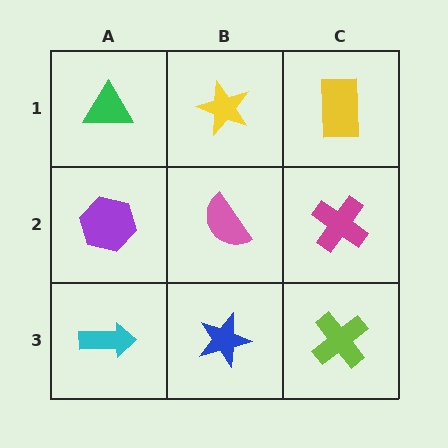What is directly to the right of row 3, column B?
A lime cross.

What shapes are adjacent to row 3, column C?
A magenta cross (row 2, column C), a blue star (row 3, column B).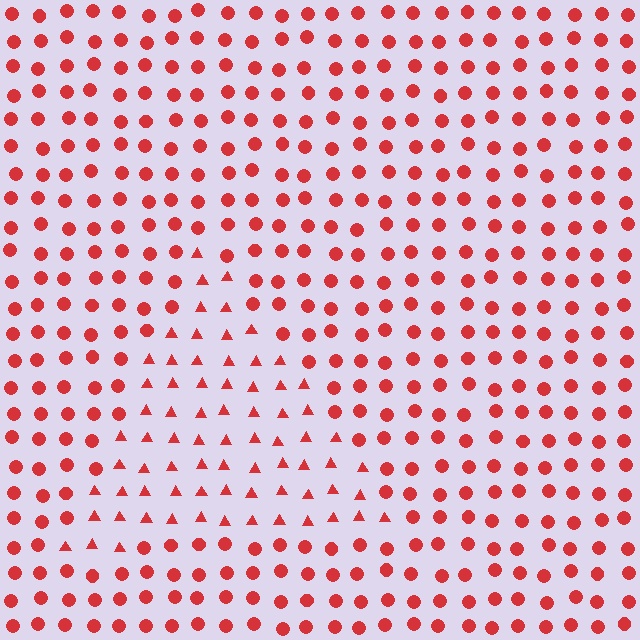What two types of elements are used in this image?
The image uses triangles inside the triangle region and circles outside it.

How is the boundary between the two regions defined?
The boundary is defined by a change in element shape: triangles inside vs. circles outside. All elements share the same color and spacing.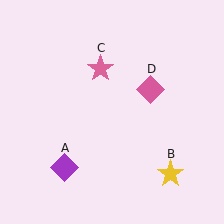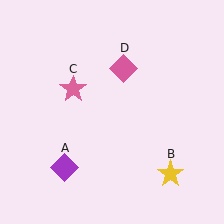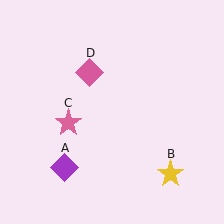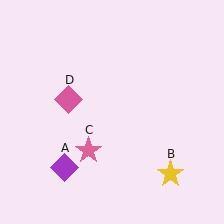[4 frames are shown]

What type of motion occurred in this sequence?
The pink star (object C), pink diamond (object D) rotated counterclockwise around the center of the scene.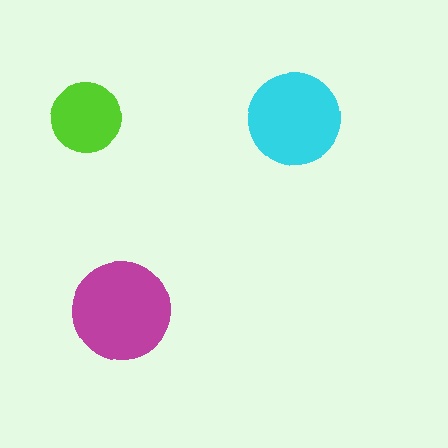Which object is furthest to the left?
The lime circle is leftmost.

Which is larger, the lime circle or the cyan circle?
The cyan one.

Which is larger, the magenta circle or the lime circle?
The magenta one.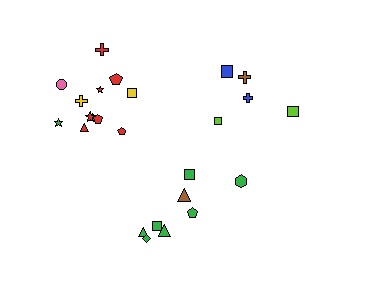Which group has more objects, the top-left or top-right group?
The top-left group.